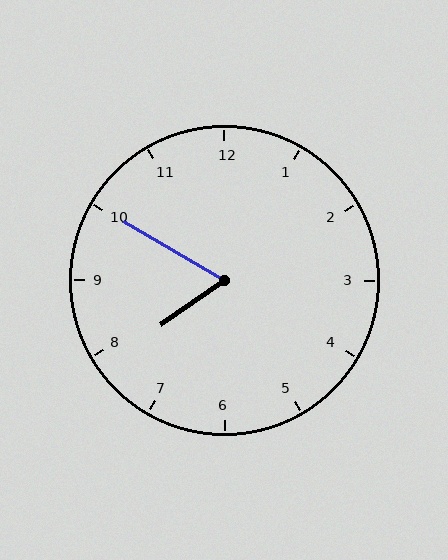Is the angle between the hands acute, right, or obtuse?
It is acute.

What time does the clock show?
7:50.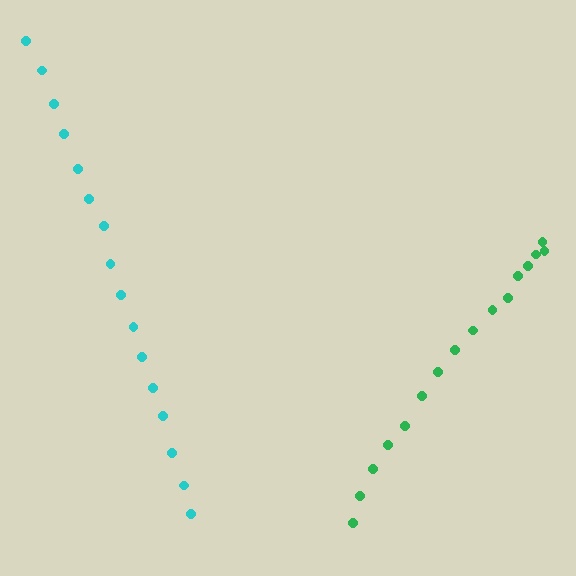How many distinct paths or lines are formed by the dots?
There are 2 distinct paths.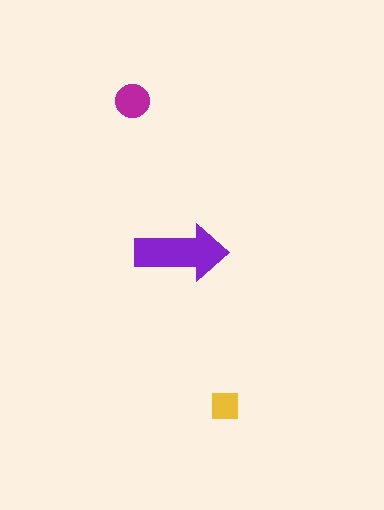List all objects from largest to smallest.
The purple arrow, the magenta circle, the yellow square.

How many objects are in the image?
There are 3 objects in the image.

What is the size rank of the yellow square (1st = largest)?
3rd.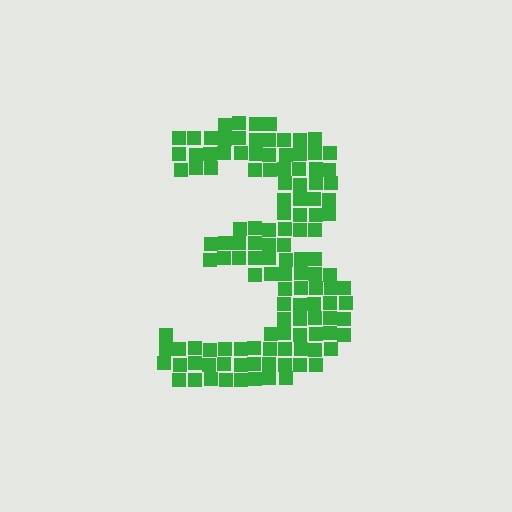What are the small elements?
The small elements are squares.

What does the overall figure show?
The overall figure shows the digit 3.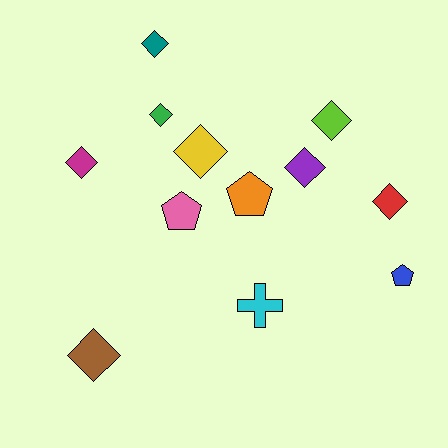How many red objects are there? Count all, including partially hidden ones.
There is 1 red object.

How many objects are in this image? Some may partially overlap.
There are 12 objects.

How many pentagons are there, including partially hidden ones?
There are 3 pentagons.